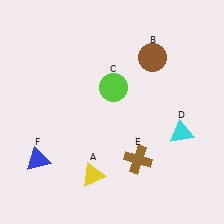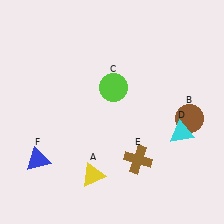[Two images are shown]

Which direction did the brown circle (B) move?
The brown circle (B) moved down.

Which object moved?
The brown circle (B) moved down.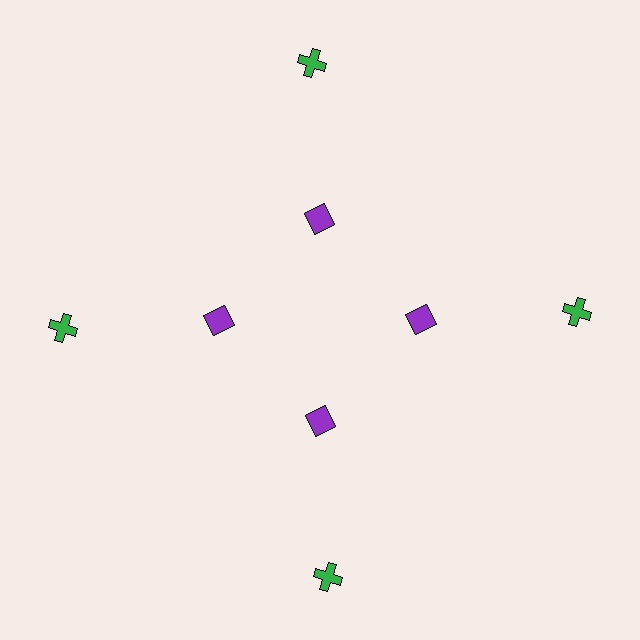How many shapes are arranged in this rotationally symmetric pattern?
There are 8 shapes, arranged in 4 groups of 2.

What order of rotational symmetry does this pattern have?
This pattern has 4-fold rotational symmetry.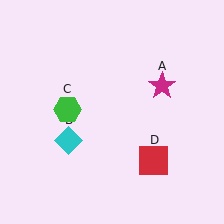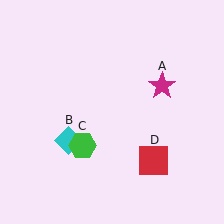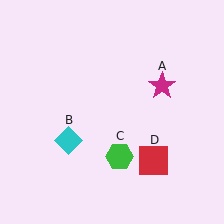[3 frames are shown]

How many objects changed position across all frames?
1 object changed position: green hexagon (object C).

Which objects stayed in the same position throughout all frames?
Magenta star (object A) and cyan diamond (object B) and red square (object D) remained stationary.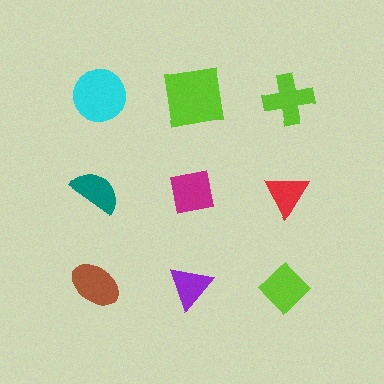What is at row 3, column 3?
A lime diamond.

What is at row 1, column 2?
A lime square.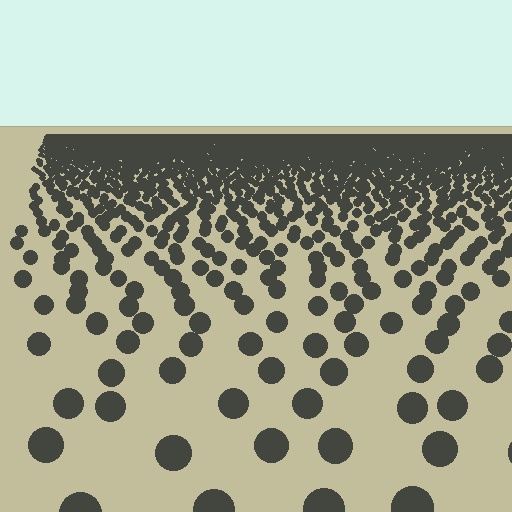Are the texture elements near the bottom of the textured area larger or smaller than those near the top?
Larger. Near the bottom, elements are closer to the viewer and appear at a bigger on-screen size.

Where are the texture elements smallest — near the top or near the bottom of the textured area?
Near the top.